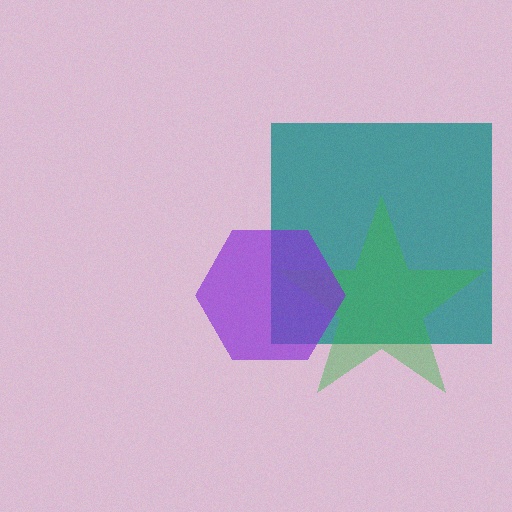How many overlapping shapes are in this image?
There are 3 overlapping shapes in the image.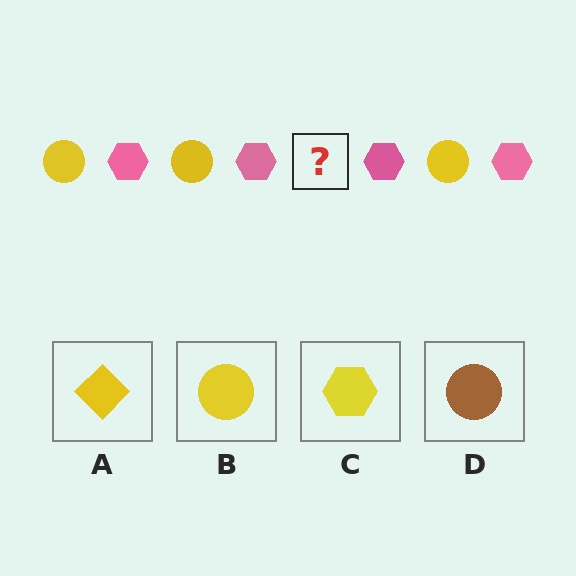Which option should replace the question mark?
Option B.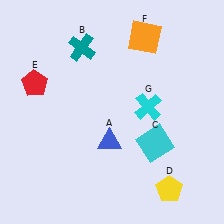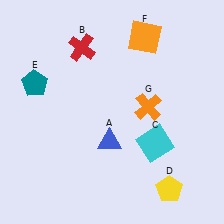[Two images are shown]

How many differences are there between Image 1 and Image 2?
There are 3 differences between the two images.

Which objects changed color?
B changed from teal to red. E changed from red to teal. G changed from cyan to orange.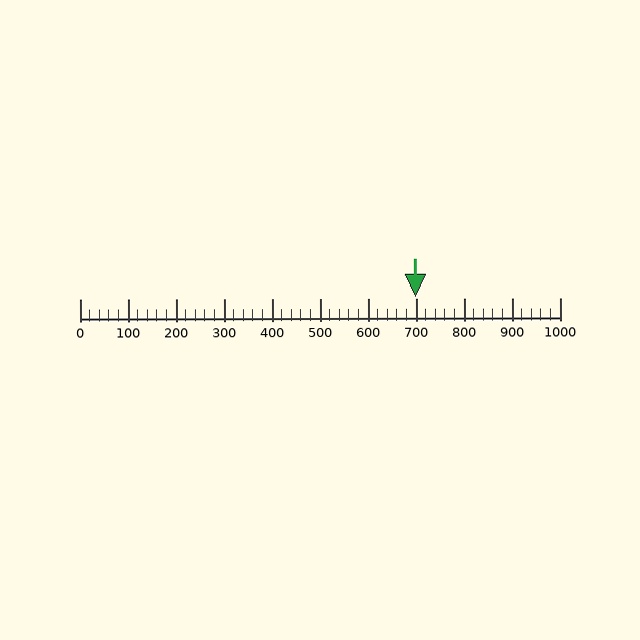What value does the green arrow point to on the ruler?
The green arrow points to approximately 700.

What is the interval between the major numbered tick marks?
The major tick marks are spaced 100 units apart.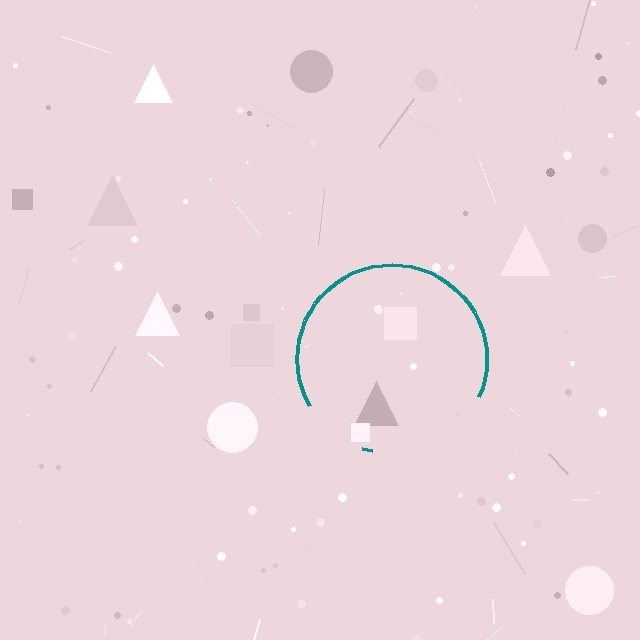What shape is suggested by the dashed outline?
The dashed outline suggests a circle.